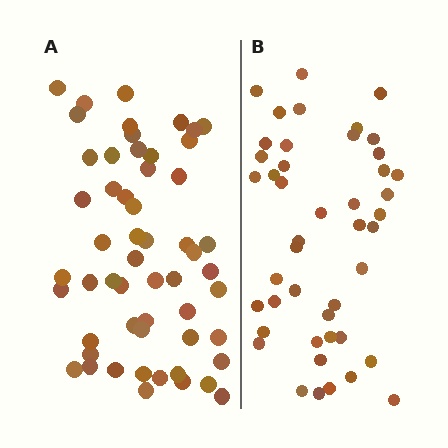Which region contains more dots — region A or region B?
Region A (the left region) has more dots.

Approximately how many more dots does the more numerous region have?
Region A has roughly 10 or so more dots than region B.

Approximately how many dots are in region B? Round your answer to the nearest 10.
About 40 dots. (The exact count is 45, which rounds to 40.)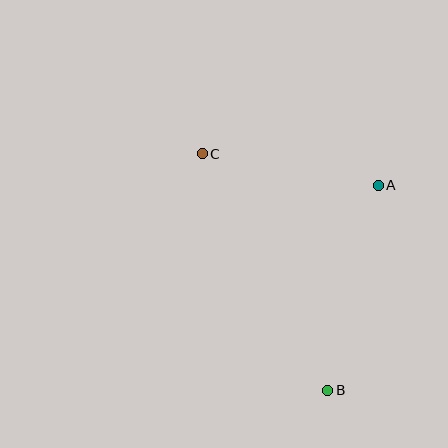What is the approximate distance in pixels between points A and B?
The distance between A and B is approximately 211 pixels.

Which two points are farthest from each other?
Points B and C are farthest from each other.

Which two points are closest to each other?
Points A and C are closest to each other.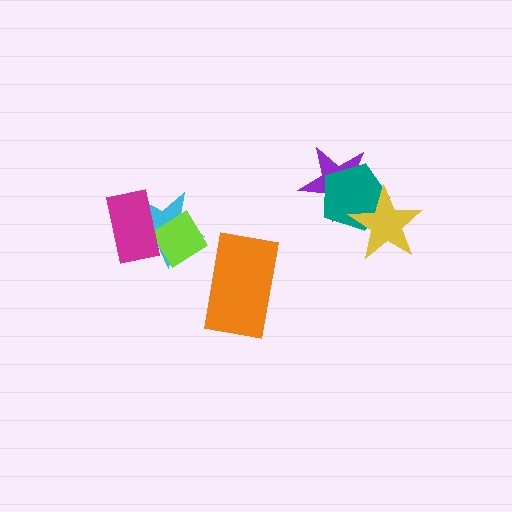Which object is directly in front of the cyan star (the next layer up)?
The lime diamond is directly in front of the cyan star.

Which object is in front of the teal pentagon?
The yellow star is in front of the teal pentagon.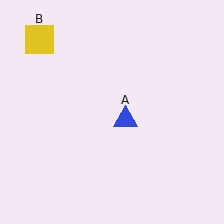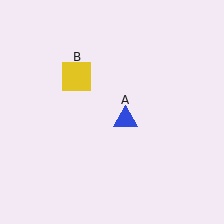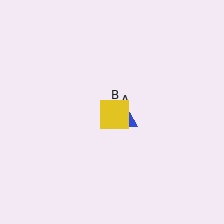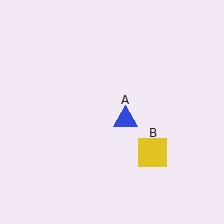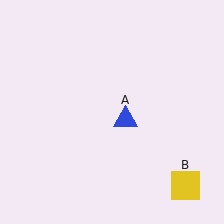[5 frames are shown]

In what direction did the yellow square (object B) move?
The yellow square (object B) moved down and to the right.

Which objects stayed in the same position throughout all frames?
Blue triangle (object A) remained stationary.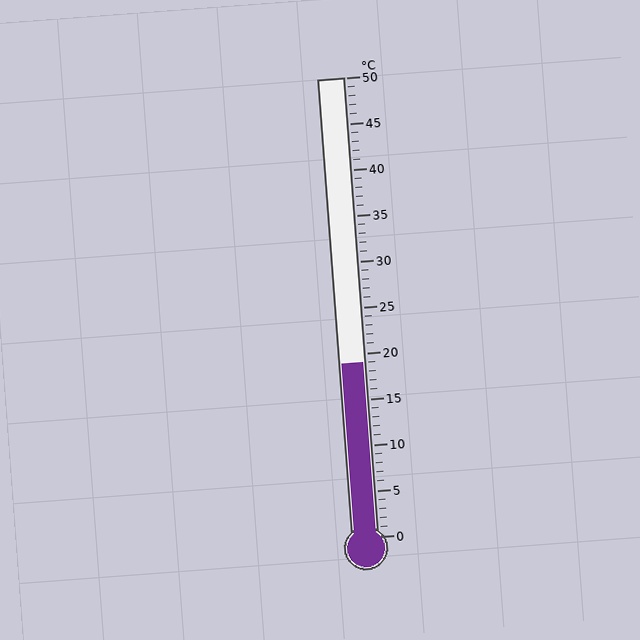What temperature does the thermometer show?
The thermometer shows approximately 19°C.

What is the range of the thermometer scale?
The thermometer scale ranges from 0°C to 50°C.